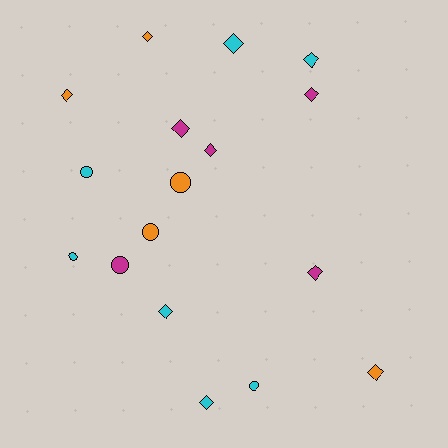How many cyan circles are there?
There are 3 cyan circles.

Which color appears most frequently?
Cyan, with 7 objects.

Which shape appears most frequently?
Diamond, with 11 objects.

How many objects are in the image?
There are 17 objects.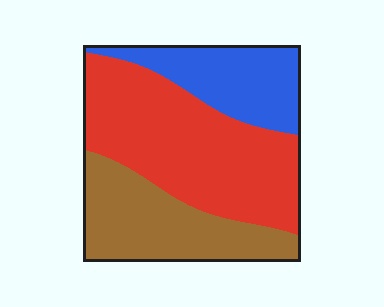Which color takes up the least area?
Blue, at roughly 25%.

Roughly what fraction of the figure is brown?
Brown covers 29% of the figure.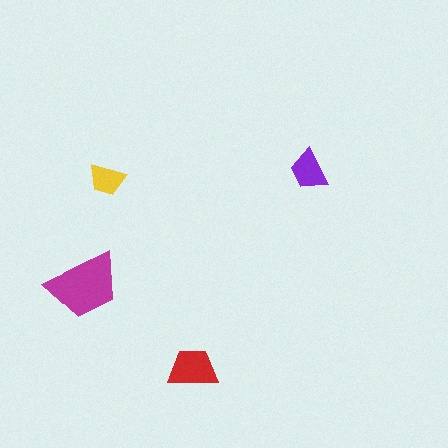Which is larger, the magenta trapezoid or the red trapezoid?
The magenta one.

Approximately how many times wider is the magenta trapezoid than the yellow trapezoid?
About 2 times wider.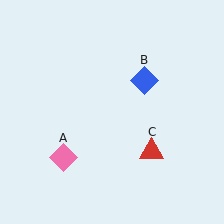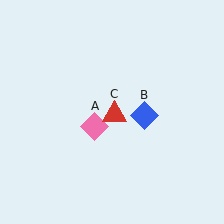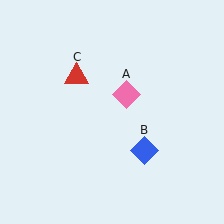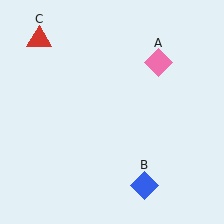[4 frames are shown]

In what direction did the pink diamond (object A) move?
The pink diamond (object A) moved up and to the right.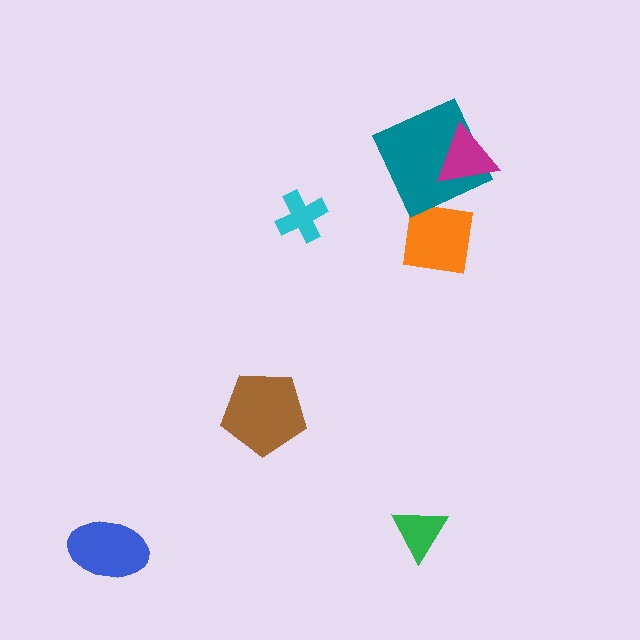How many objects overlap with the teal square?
1 object overlaps with the teal square.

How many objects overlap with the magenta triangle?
1 object overlaps with the magenta triangle.